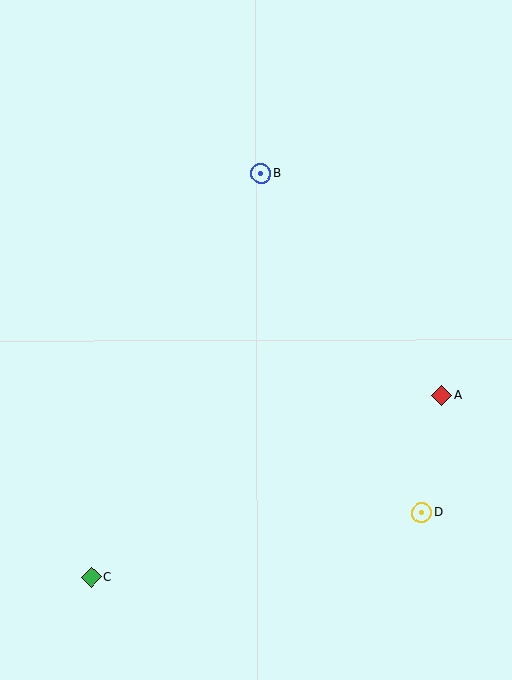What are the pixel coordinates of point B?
Point B is at (261, 173).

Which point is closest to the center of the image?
Point B at (261, 173) is closest to the center.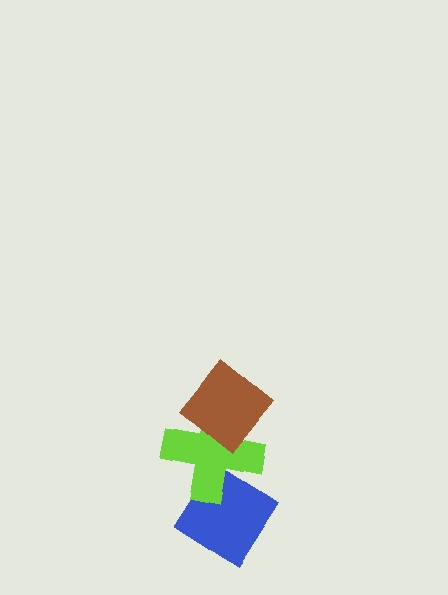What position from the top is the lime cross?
The lime cross is 2nd from the top.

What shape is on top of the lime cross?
The brown diamond is on top of the lime cross.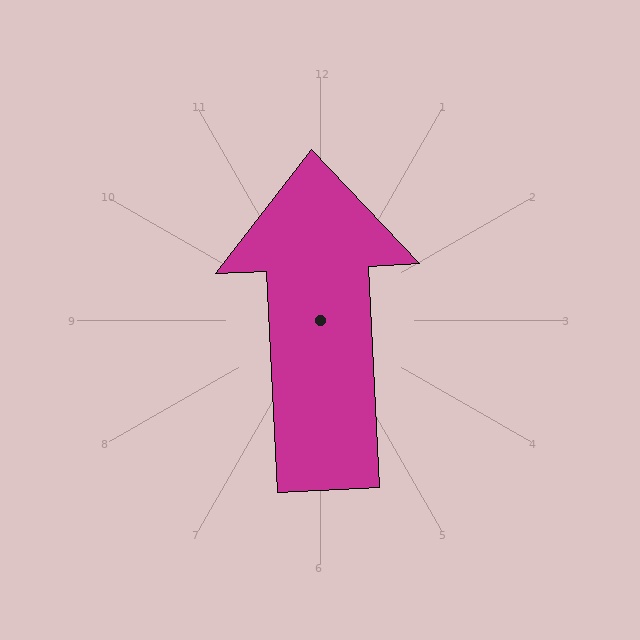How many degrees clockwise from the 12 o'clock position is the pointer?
Approximately 357 degrees.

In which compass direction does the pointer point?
North.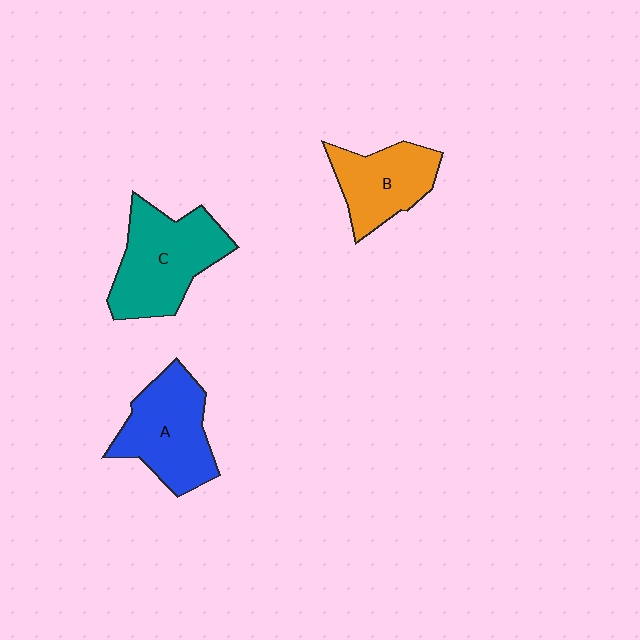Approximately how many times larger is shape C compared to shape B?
Approximately 1.4 times.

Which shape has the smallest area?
Shape B (orange).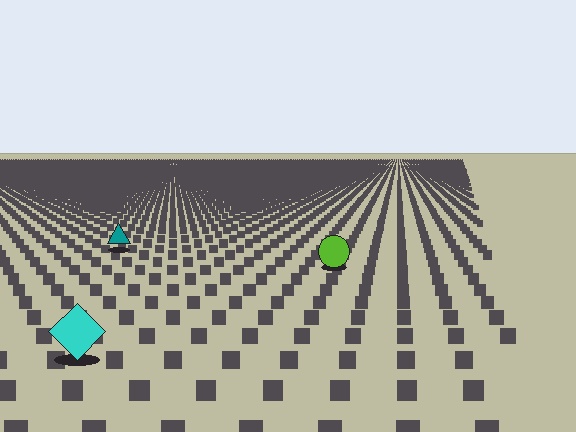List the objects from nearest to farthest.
From nearest to farthest: the cyan diamond, the lime circle, the teal triangle.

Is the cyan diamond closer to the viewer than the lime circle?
Yes. The cyan diamond is closer — you can tell from the texture gradient: the ground texture is coarser near it.